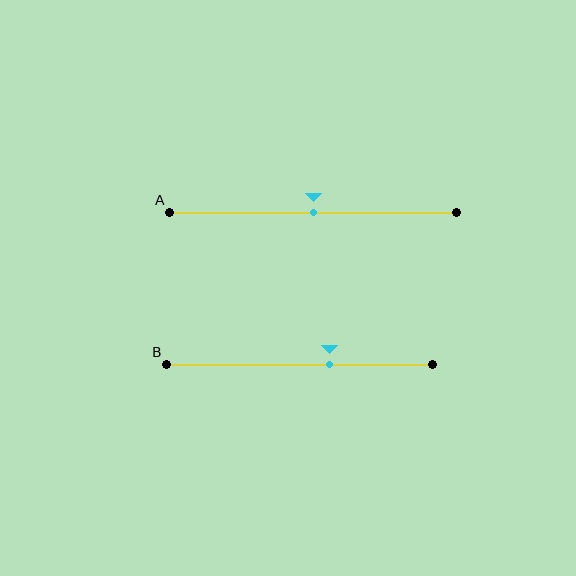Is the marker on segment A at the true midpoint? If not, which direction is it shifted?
Yes, the marker on segment A is at the true midpoint.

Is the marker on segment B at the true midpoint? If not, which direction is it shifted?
No, the marker on segment B is shifted to the right by about 11% of the segment length.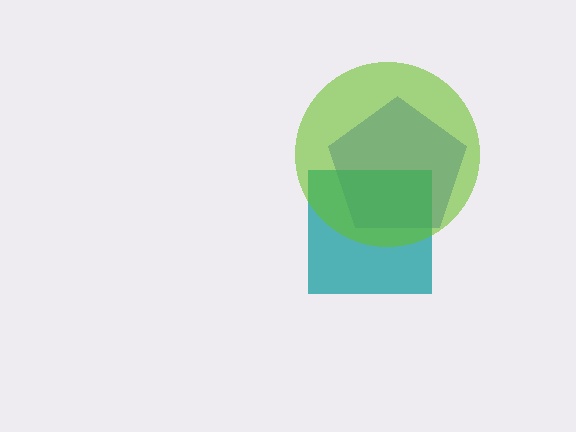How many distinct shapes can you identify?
There are 3 distinct shapes: a blue pentagon, a teal square, a lime circle.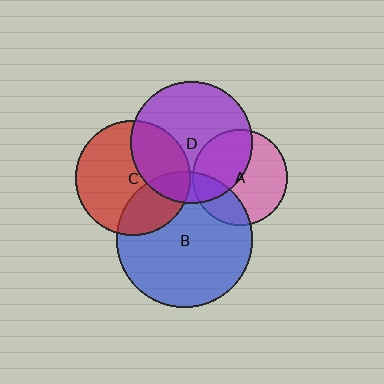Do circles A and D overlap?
Yes.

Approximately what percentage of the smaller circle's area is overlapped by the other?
Approximately 45%.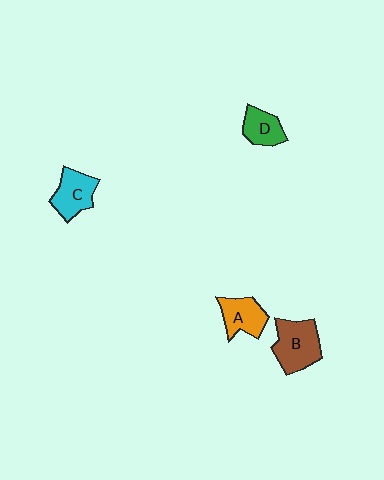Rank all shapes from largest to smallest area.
From largest to smallest: B (brown), C (cyan), A (orange), D (green).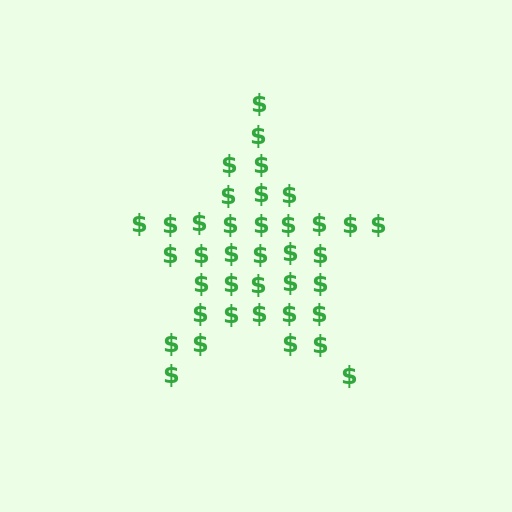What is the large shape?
The large shape is a star.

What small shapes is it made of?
It is made of small dollar signs.